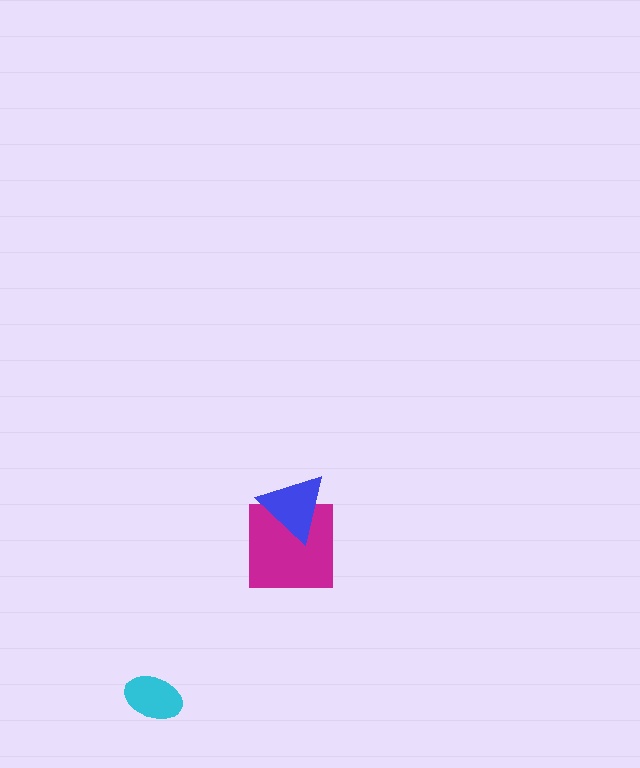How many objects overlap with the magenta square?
1 object overlaps with the magenta square.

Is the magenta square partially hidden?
Yes, it is partially covered by another shape.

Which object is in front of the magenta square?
The blue triangle is in front of the magenta square.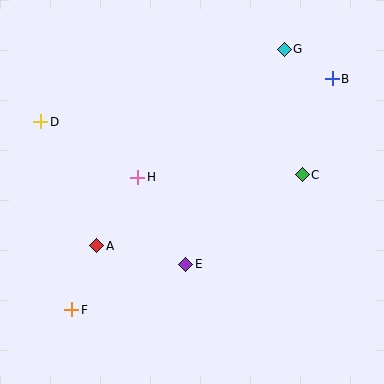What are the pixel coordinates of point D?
Point D is at (41, 122).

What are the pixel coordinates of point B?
Point B is at (332, 79).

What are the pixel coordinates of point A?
Point A is at (97, 246).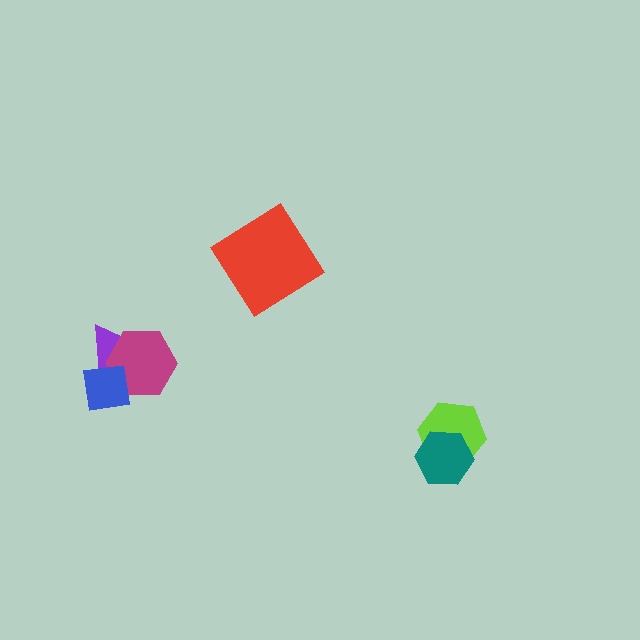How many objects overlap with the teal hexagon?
1 object overlaps with the teal hexagon.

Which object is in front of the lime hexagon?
The teal hexagon is in front of the lime hexagon.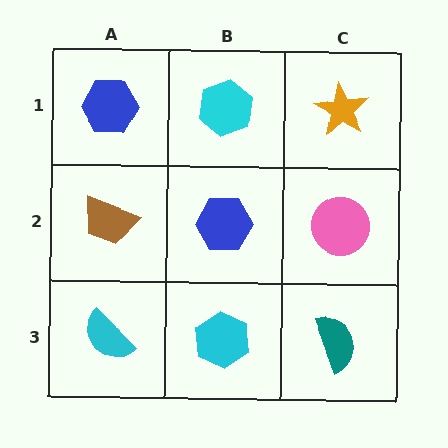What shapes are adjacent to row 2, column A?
A blue hexagon (row 1, column A), a cyan semicircle (row 3, column A), a blue hexagon (row 2, column B).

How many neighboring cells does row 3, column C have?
2.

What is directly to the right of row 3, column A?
A cyan hexagon.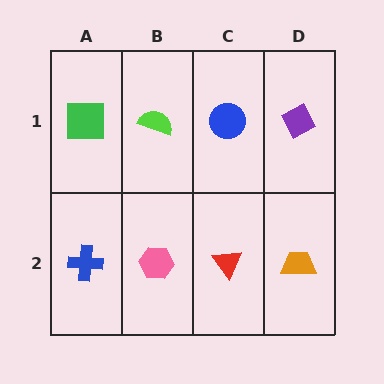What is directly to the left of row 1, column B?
A green square.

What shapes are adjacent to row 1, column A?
A blue cross (row 2, column A), a lime semicircle (row 1, column B).